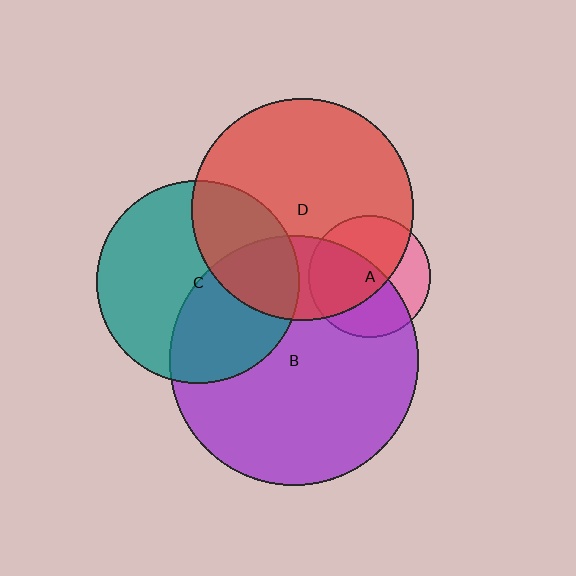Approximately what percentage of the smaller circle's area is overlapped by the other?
Approximately 30%.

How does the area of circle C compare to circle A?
Approximately 2.7 times.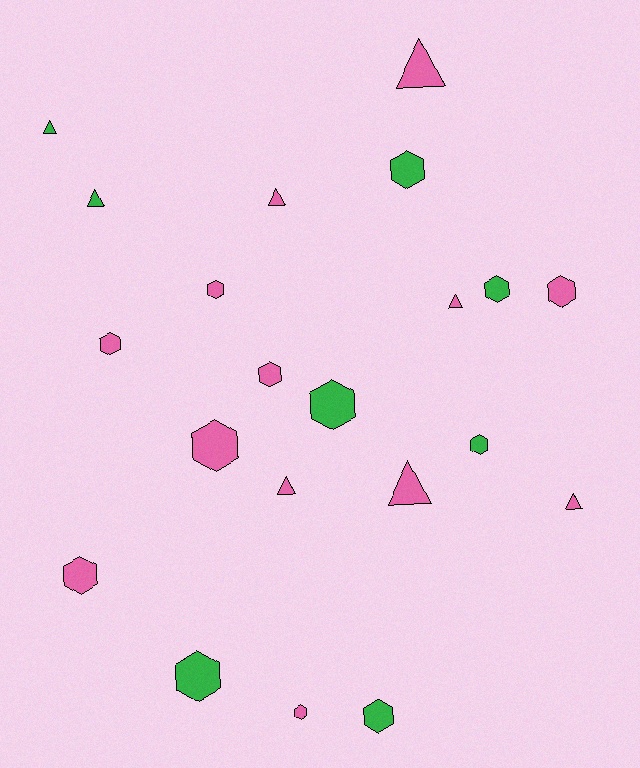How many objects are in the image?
There are 21 objects.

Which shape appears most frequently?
Hexagon, with 13 objects.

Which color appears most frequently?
Pink, with 13 objects.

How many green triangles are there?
There are 2 green triangles.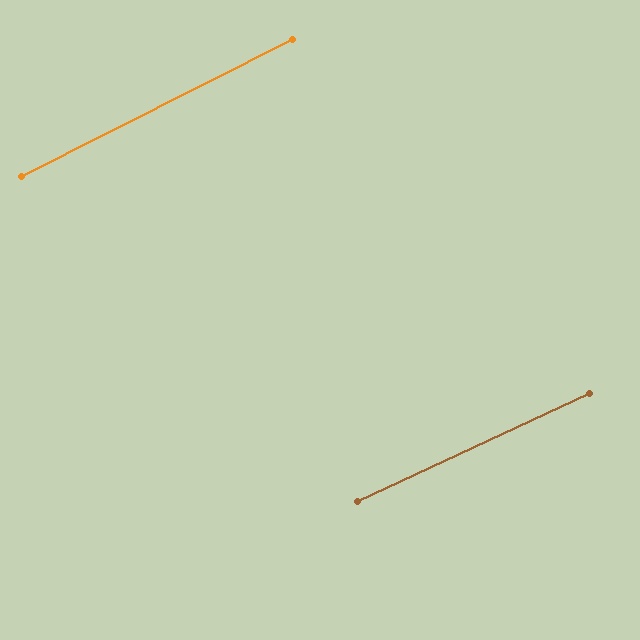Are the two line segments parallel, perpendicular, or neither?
Parallel — their directions differ by only 1.8°.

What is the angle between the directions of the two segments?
Approximately 2 degrees.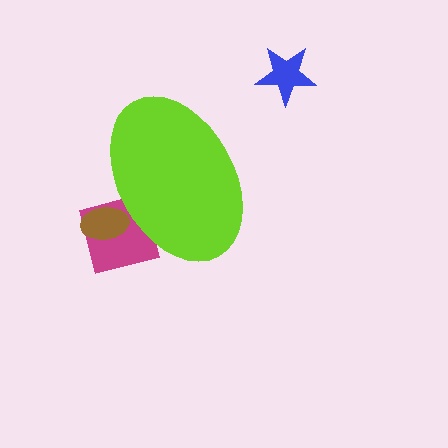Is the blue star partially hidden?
No, the blue star is fully visible.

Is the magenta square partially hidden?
Yes, the magenta square is partially hidden behind the lime ellipse.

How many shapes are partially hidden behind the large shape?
2 shapes are partially hidden.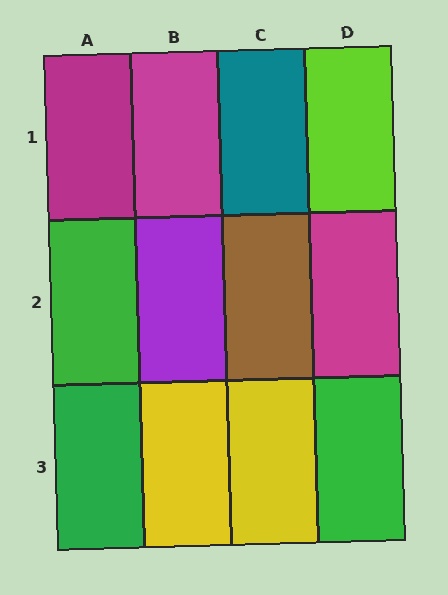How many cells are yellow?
2 cells are yellow.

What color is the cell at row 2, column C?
Brown.